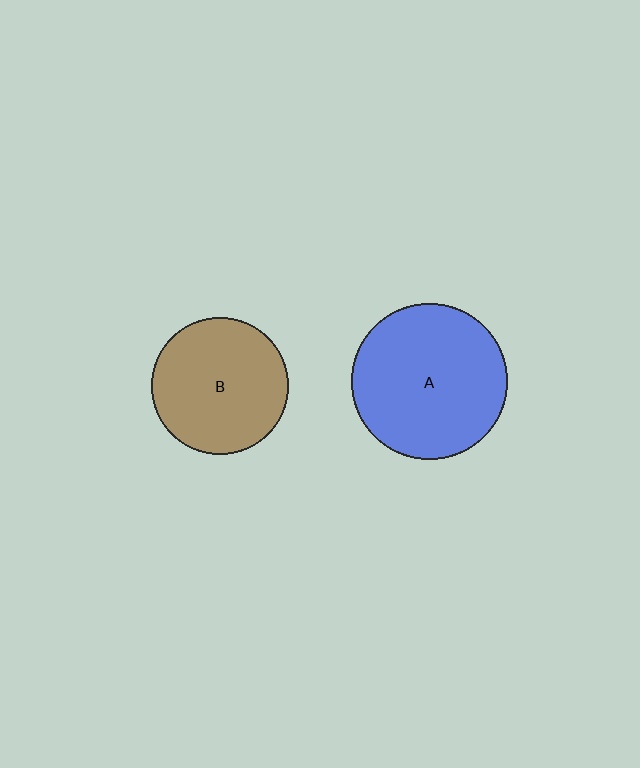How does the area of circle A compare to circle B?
Approximately 1.3 times.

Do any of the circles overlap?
No, none of the circles overlap.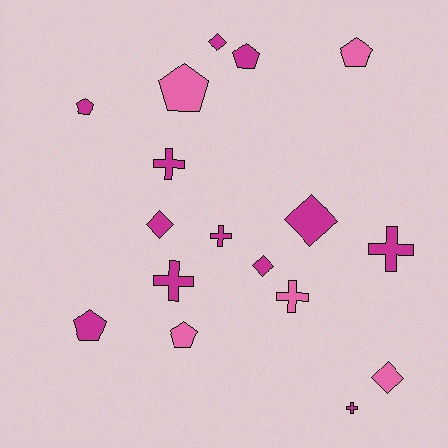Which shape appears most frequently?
Pentagon, with 6 objects.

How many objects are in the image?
There are 17 objects.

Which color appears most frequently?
Magenta, with 12 objects.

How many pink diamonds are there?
There is 1 pink diamond.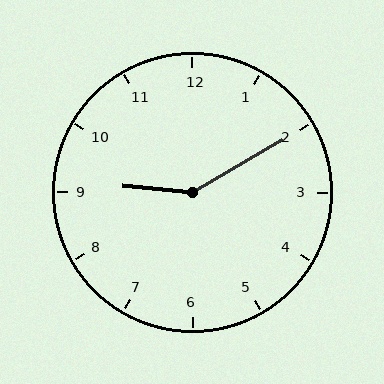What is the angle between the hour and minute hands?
Approximately 145 degrees.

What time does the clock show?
9:10.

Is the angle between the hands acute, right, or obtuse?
It is obtuse.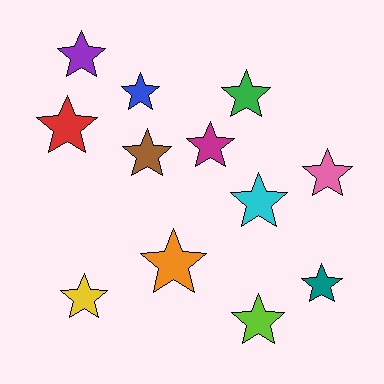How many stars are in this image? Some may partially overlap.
There are 12 stars.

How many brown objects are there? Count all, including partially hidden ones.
There is 1 brown object.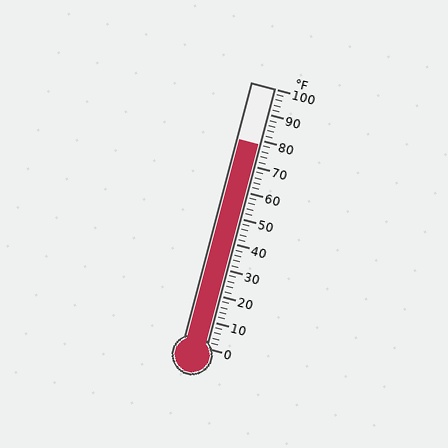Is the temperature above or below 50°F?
The temperature is above 50°F.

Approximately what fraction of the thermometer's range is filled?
The thermometer is filled to approximately 80% of its range.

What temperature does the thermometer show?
The thermometer shows approximately 78°F.